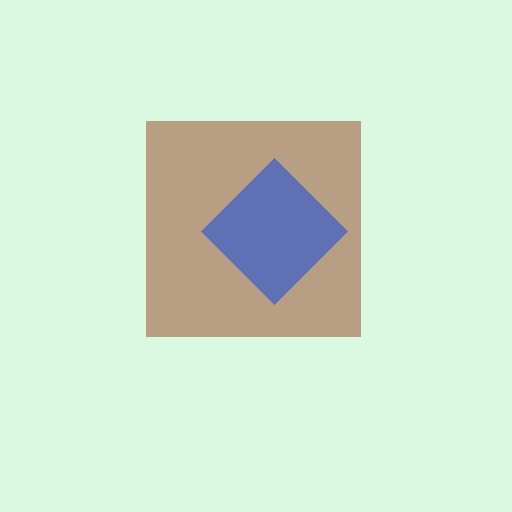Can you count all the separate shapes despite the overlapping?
Yes, there are 2 separate shapes.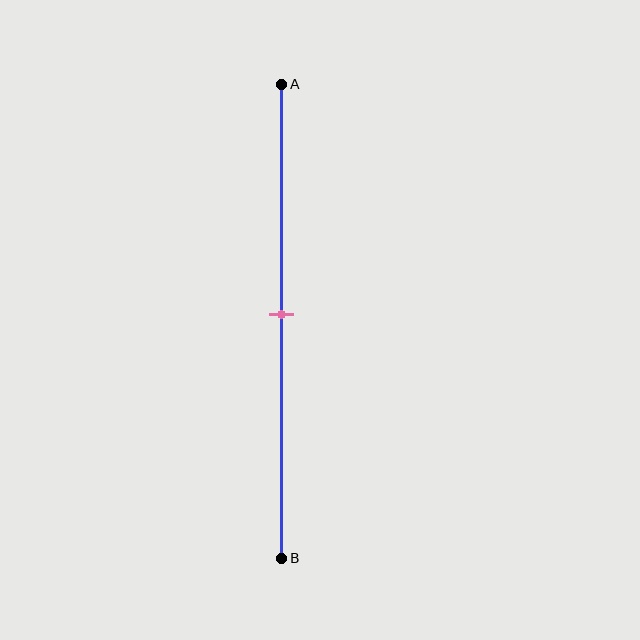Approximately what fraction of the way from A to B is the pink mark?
The pink mark is approximately 50% of the way from A to B.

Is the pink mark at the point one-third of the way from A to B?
No, the mark is at about 50% from A, not at the 33% one-third point.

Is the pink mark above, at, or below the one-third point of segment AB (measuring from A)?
The pink mark is below the one-third point of segment AB.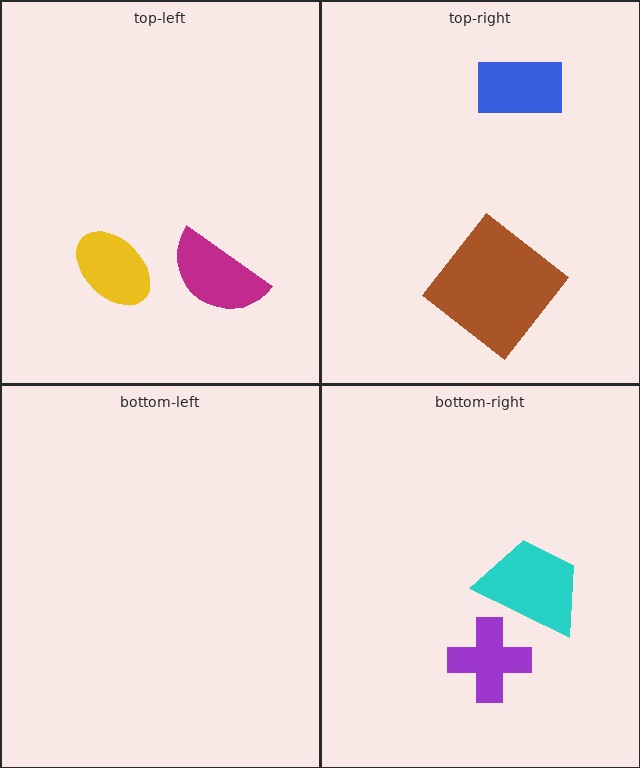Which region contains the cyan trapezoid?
The bottom-right region.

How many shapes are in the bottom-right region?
2.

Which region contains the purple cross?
The bottom-right region.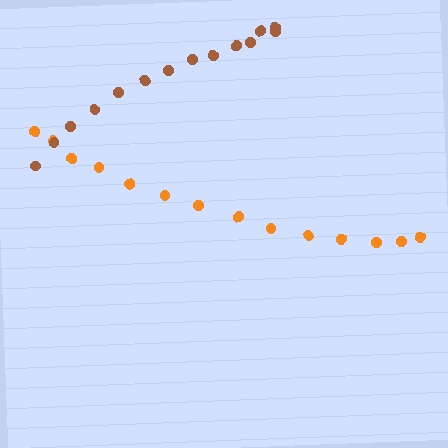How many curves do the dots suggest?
There are 2 distinct paths.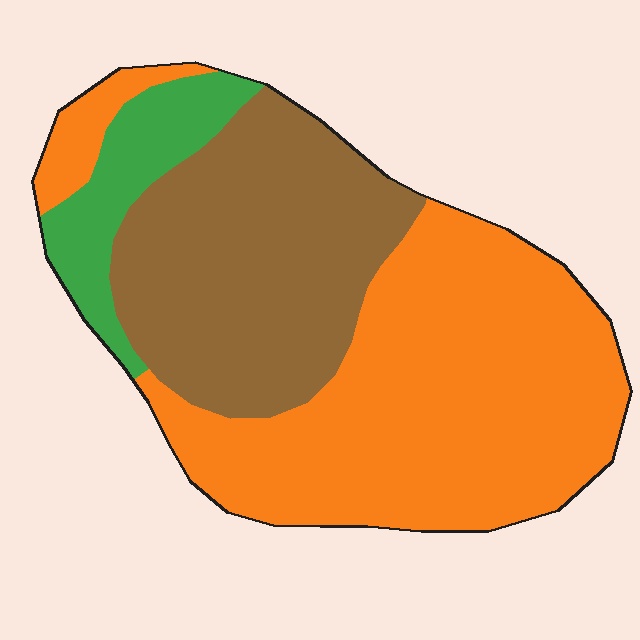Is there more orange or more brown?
Orange.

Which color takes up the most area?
Orange, at roughly 55%.